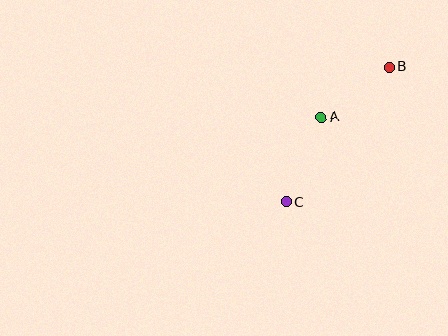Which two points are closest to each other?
Points A and B are closest to each other.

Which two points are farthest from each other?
Points B and C are farthest from each other.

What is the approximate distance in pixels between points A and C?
The distance between A and C is approximately 92 pixels.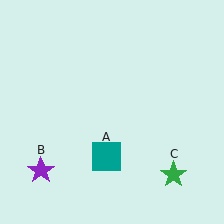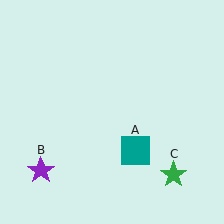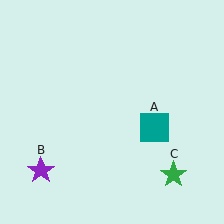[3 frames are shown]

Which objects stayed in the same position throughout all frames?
Purple star (object B) and green star (object C) remained stationary.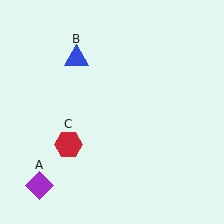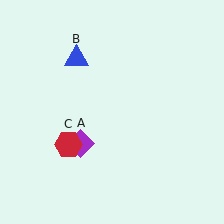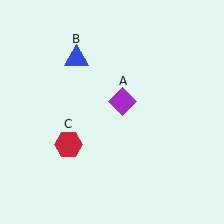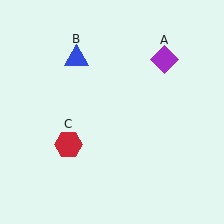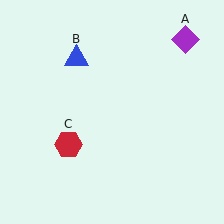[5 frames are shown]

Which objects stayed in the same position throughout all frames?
Blue triangle (object B) and red hexagon (object C) remained stationary.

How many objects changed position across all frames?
1 object changed position: purple diamond (object A).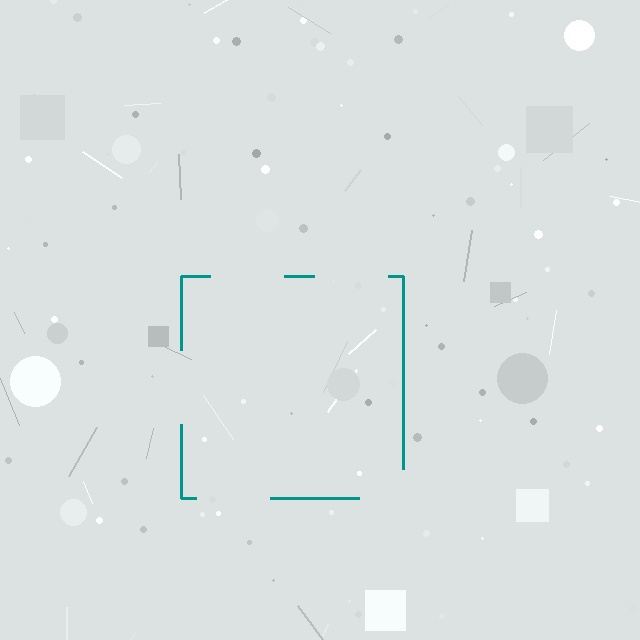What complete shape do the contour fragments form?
The contour fragments form a square.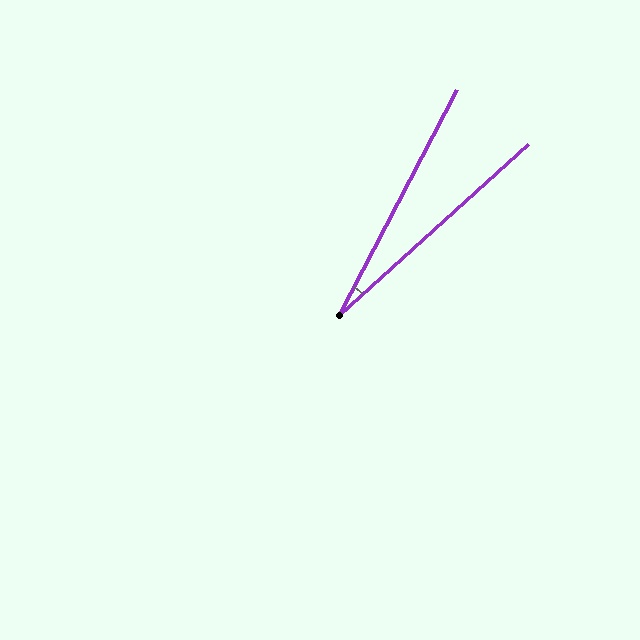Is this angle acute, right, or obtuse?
It is acute.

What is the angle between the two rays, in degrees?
Approximately 20 degrees.